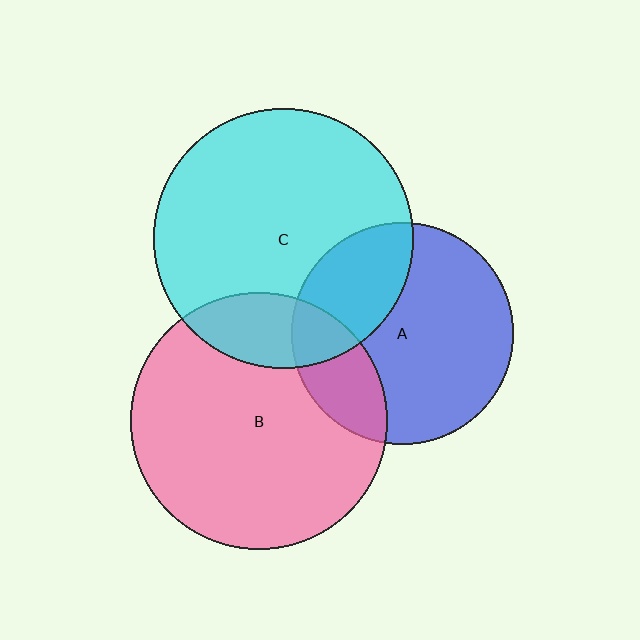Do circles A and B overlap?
Yes.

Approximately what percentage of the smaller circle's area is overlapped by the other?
Approximately 20%.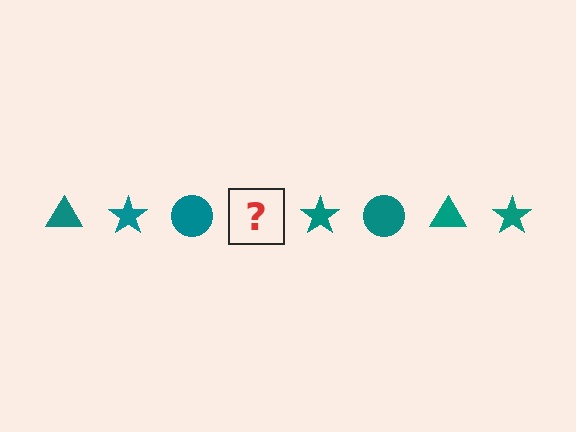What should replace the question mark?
The question mark should be replaced with a teal triangle.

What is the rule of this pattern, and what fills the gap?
The rule is that the pattern cycles through triangle, star, circle shapes in teal. The gap should be filled with a teal triangle.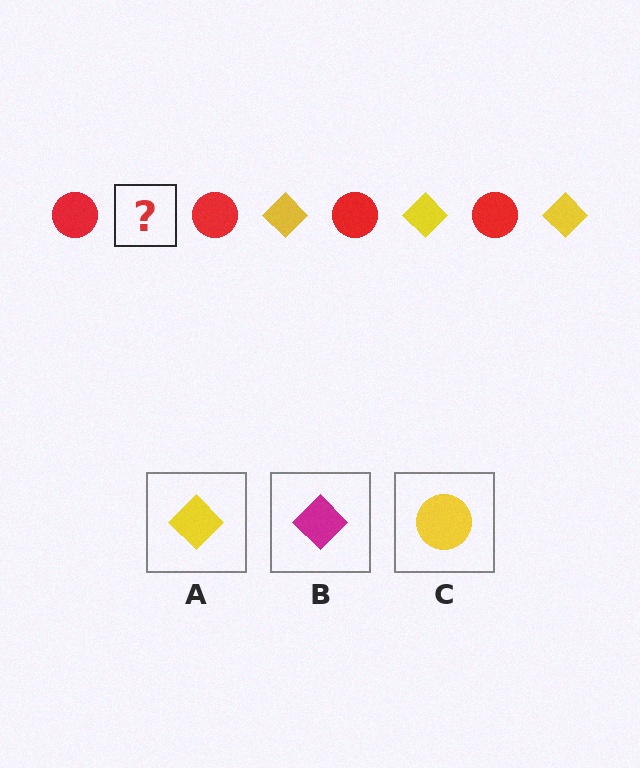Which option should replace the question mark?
Option A.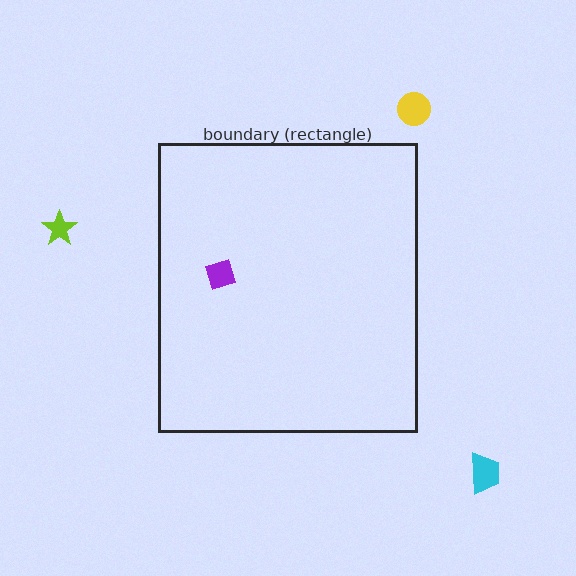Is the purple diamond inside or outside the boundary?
Inside.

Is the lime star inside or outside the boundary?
Outside.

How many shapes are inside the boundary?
1 inside, 3 outside.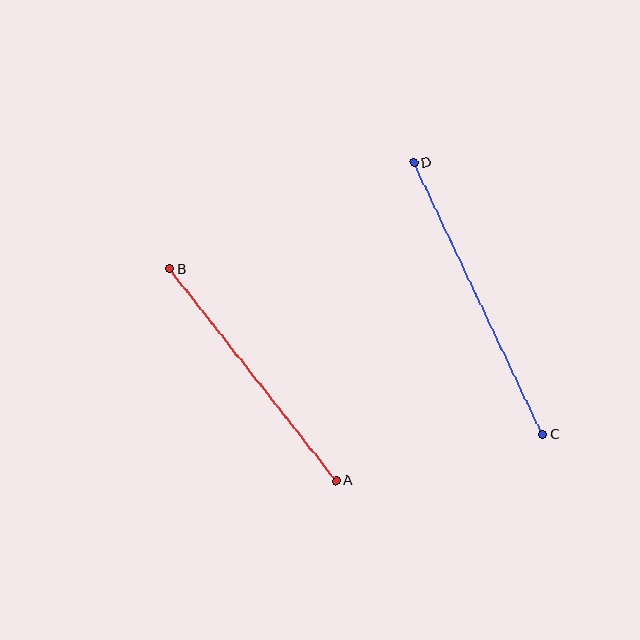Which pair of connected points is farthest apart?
Points C and D are farthest apart.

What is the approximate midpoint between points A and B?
The midpoint is at approximately (253, 375) pixels.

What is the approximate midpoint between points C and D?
The midpoint is at approximately (478, 299) pixels.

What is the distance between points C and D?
The distance is approximately 301 pixels.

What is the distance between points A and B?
The distance is approximately 270 pixels.